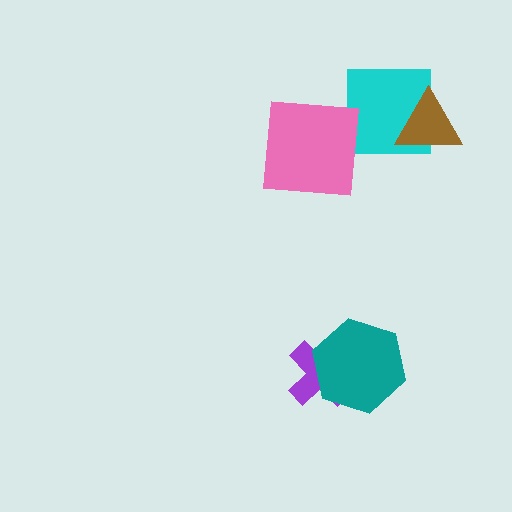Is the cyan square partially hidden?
Yes, it is partially covered by another shape.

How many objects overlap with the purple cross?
1 object overlaps with the purple cross.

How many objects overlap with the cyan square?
1 object overlaps with the cyan square.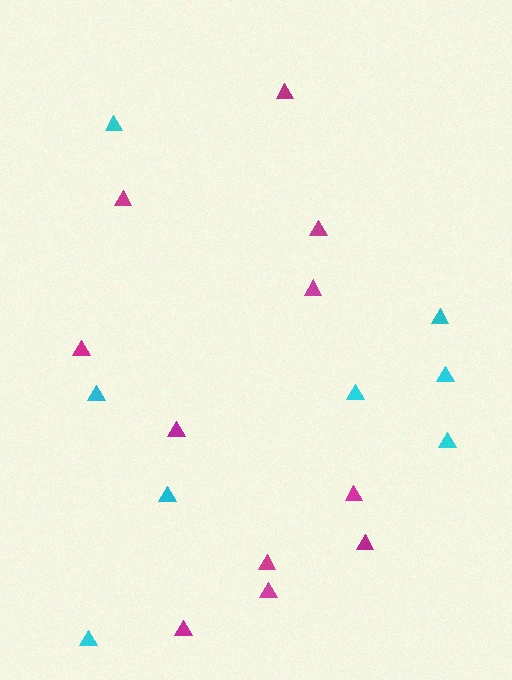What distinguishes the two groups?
There are 2 groups: one group of cyan triangles (8) and one group of magenta triangles (11).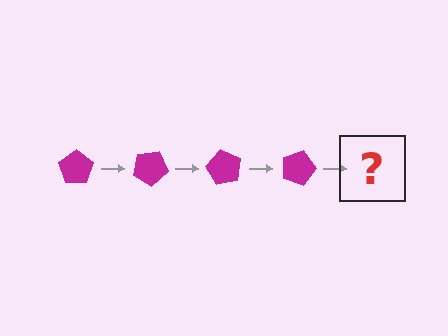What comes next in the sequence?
The next element should be a magenta pentagon rotated 120 degrees.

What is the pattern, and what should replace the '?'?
The pattern is that the pentagon rotates 30 degrees each step. The '?' should be a magenta pentagon rotated 120 degrees.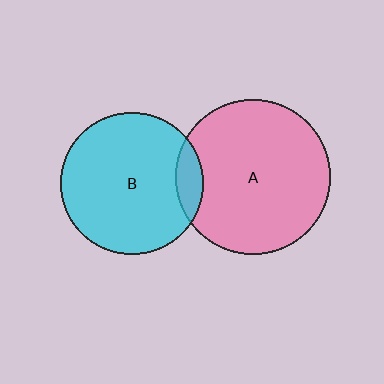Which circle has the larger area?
Circle A (pink).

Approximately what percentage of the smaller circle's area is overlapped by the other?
Approximately 10%.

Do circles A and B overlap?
Yes.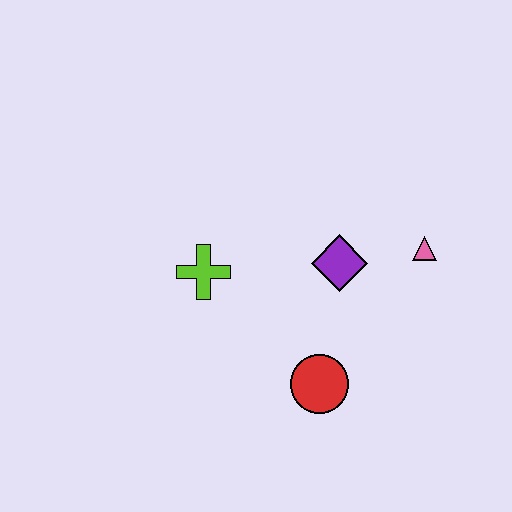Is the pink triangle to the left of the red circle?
No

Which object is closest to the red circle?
The purple diamond is closest to the red circle.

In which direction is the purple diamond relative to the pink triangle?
The purple diamond is to the left of the pink triangle.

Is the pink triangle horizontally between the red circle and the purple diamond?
No